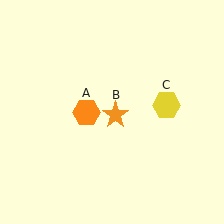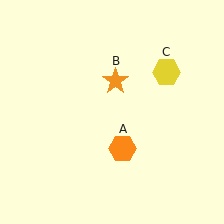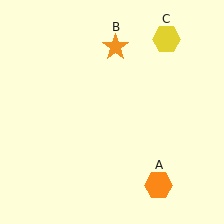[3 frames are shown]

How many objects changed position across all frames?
3 objects changed position: orange hexagon (object A), orange star (object B), yellow hexagon (object C).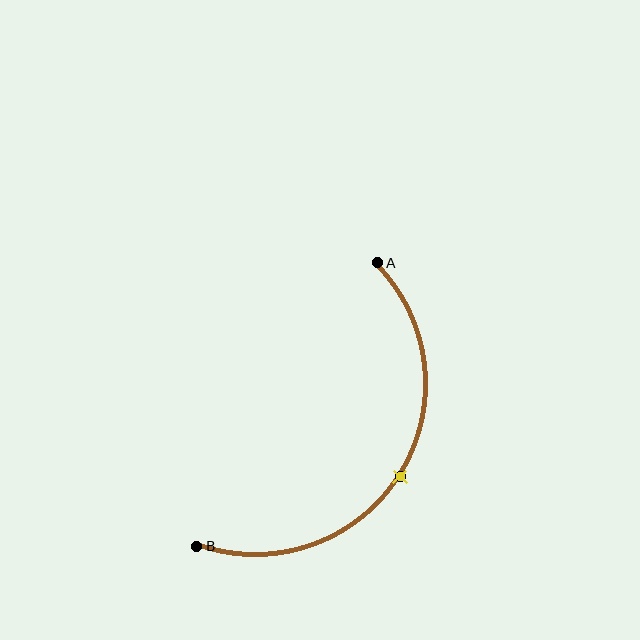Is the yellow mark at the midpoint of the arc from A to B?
Yes. The yellow mark lies on the arc at equal arc-length from both A and B — it is the arc midpoint.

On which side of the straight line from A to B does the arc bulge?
The arc bulges to the right of the straight line connecting A and B.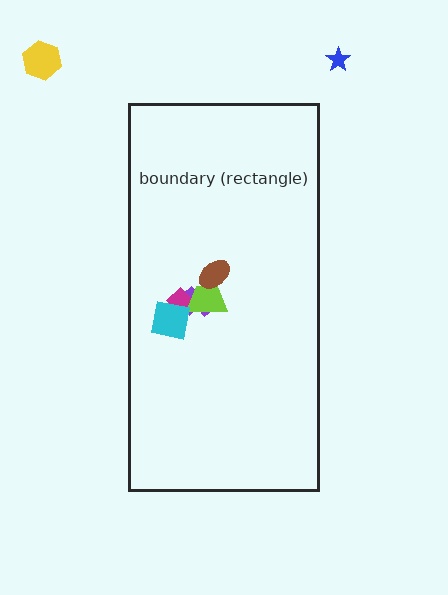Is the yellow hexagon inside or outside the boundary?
Outside.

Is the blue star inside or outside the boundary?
Outside.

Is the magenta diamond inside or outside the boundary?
Inside.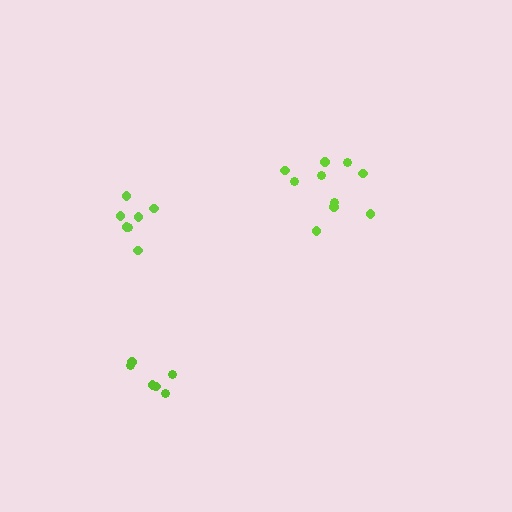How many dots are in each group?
Group 1: 10 dots, Group 2: 6 dots, Group 3: 7 dots (23 total).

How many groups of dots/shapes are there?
There are 3 groups.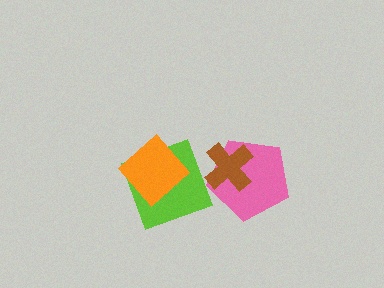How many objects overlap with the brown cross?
1 object overlaps with the brown cross.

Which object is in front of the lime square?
The orange diamond is in front of the lime square.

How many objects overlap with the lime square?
1 object overlaps with the lime square.